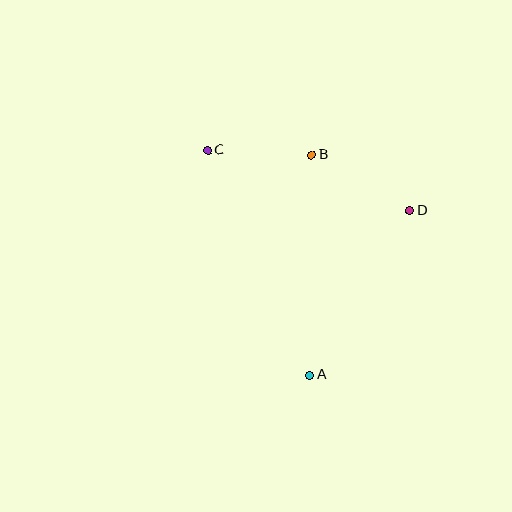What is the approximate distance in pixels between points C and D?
The distance between C and D is approximately 211 pixels.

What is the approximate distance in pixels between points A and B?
The distance between A and B is approximately 220 pixels.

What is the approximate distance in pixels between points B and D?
The distance between B and D is approximately 113 pixels.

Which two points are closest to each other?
Points B and C are closest to each other.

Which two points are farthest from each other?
Points A and C are farthest from each other.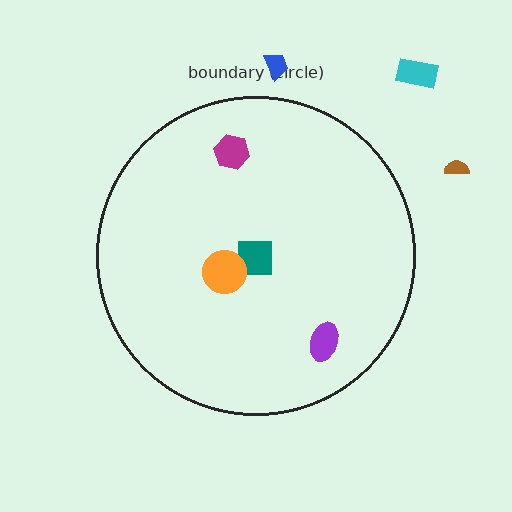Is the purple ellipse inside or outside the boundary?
Inside.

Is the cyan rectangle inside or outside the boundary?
Outside.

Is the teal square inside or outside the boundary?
Inside.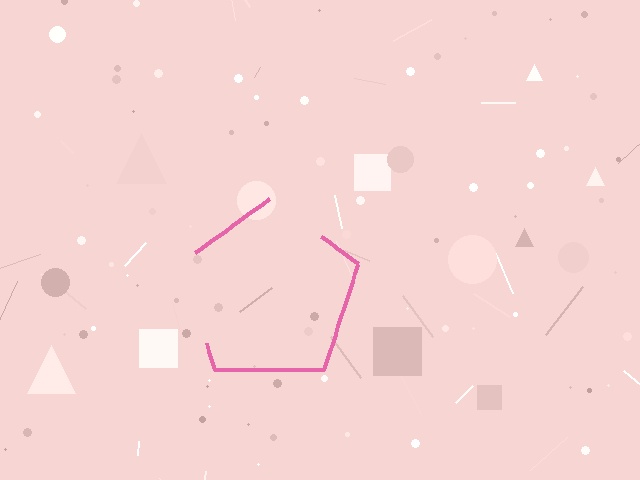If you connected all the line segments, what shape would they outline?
They would outline a pentagon.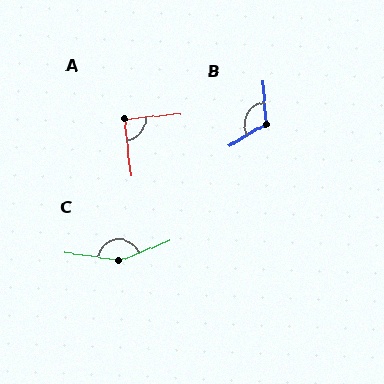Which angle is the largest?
C, at approximately 150 degrees.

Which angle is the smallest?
A, at approximately 90 degrees.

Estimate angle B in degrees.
Approximately 118 degrees.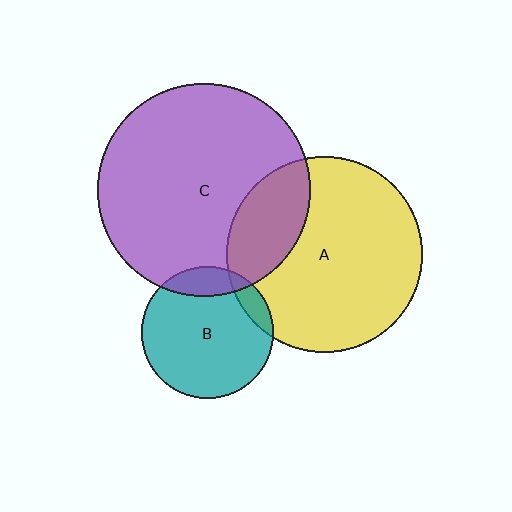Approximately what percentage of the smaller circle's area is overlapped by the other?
Approximately 25%.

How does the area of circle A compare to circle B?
Approximately 2.2 times.